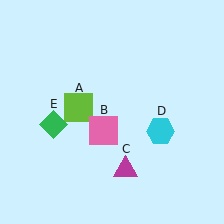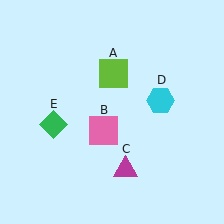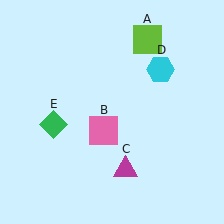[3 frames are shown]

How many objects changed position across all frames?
2 objects changed position: lime square (object A), cyan hexagon (object D).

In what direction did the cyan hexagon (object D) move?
The cyan hexagon (object D) moved up.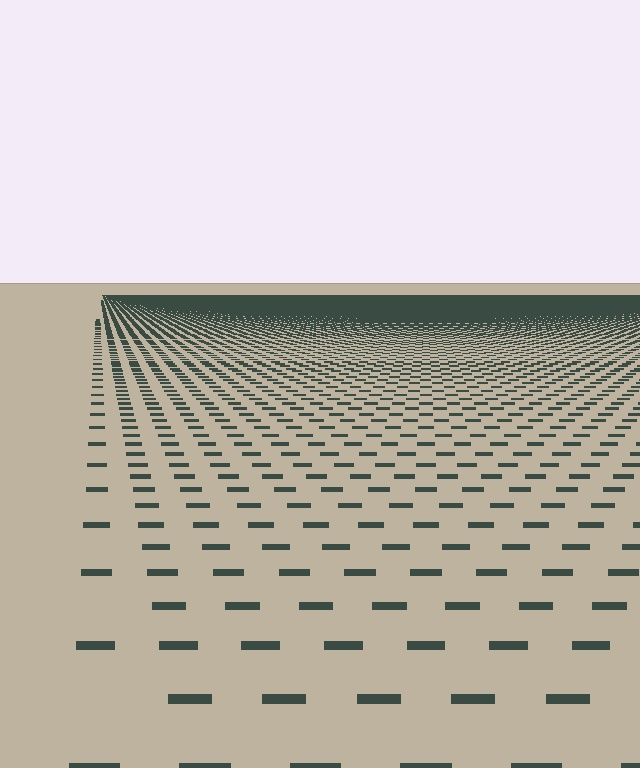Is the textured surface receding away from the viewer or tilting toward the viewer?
The surface is receding away from the viewer. Texture elements get smaller and denser toward the top.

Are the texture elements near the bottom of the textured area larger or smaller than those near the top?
Larger. Near the bottom, elements are closer to the viewer and appear at a bigger on-screen size.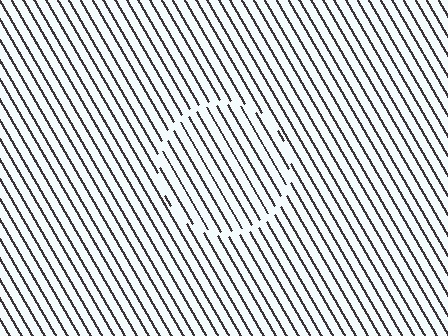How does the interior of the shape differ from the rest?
The interior of the shape contains the same grating, shifted by half a period — the contour is defined by the phase discontinuity where line-ends from the inner and outer gratings abut.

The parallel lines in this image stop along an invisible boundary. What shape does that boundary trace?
An illusory circle. The interior of the shape contains the same grating, shifted by half a period — the contour is defined by the phase discontinuity where line-ends from the inner and outer gratings abut.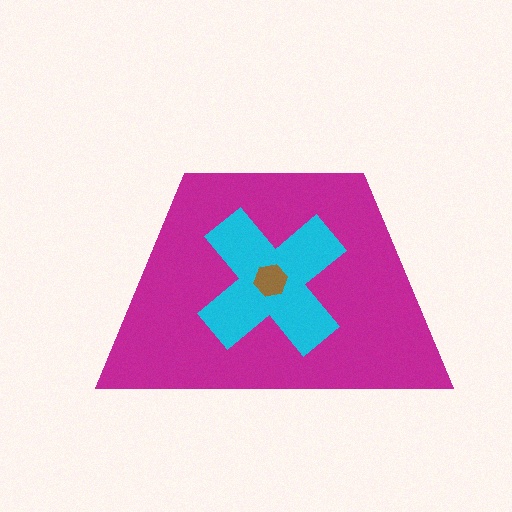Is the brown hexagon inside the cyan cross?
Yes.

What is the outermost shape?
The magenta trapezoid.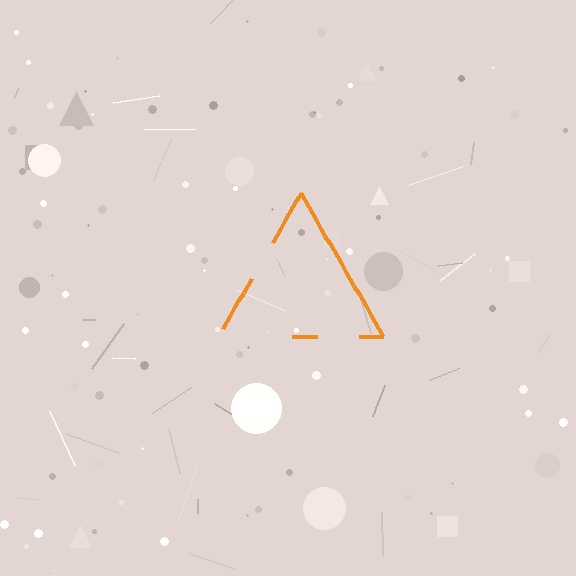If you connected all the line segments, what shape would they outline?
They would outline a triangle.